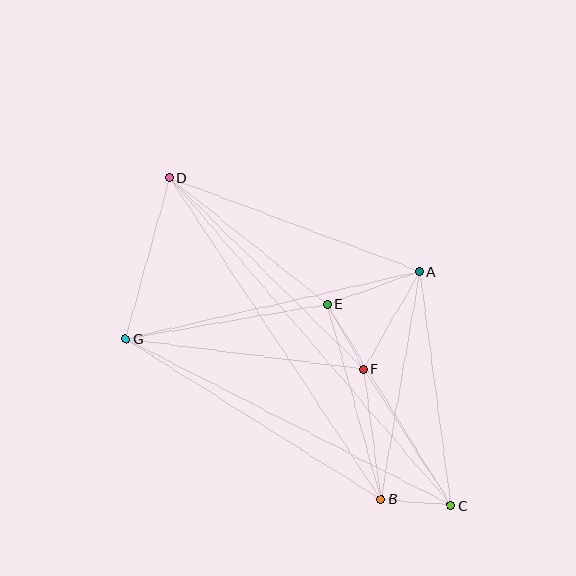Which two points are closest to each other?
Points B and C are closest to each other.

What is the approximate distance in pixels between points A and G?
The distance between A and G is approximately 302 pixels.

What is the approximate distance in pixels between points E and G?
The distance between E and G is approximately 205 pixels.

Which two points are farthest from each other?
Points C and D are farthest from each other.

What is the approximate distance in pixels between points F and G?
The distance between F and G is approximately 240 pixels.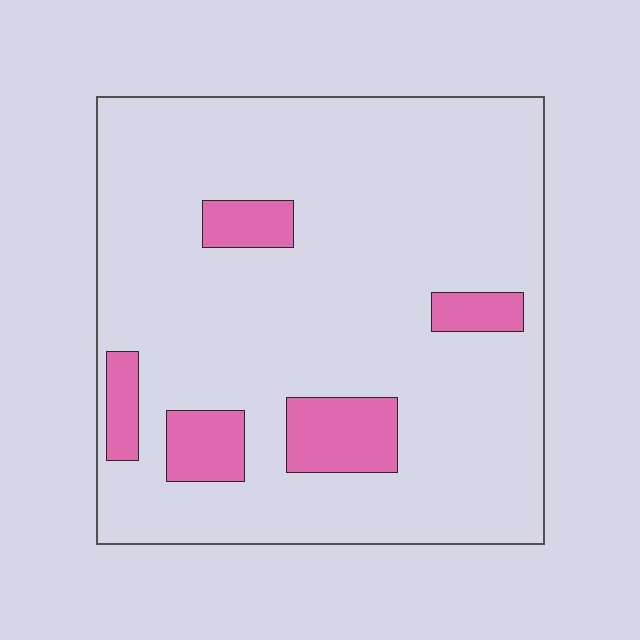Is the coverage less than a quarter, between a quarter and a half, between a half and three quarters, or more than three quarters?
Less than a quarter.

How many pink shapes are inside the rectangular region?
5.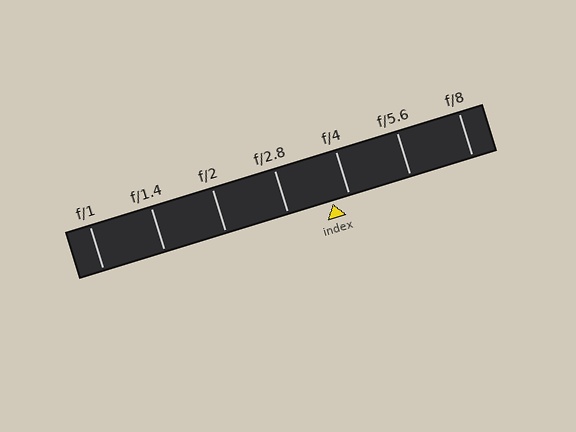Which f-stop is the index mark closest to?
The index mark is closest to f/4.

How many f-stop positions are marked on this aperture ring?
There are 7 f-stop positions marked.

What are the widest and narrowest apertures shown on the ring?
The widest aperture shown is f/1 and the narrowest is f/8.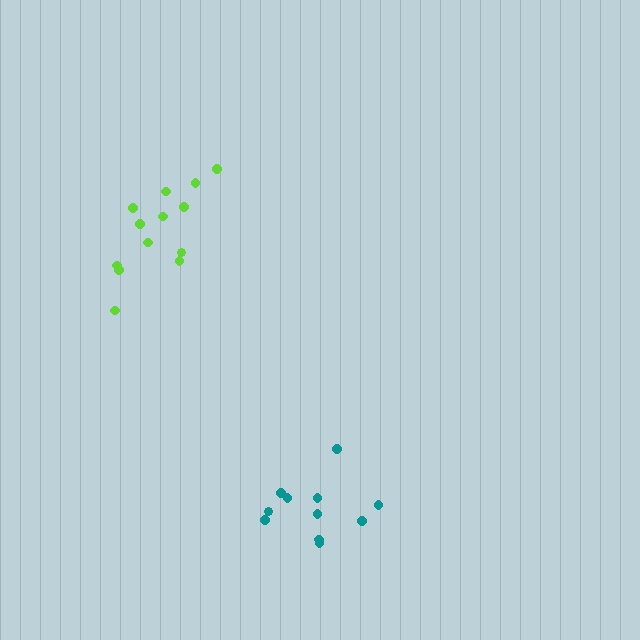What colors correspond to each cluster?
The clusters are colored: lime, teal.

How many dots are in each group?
Group 1: 13 dots, Group 2: 11 dots (24 total).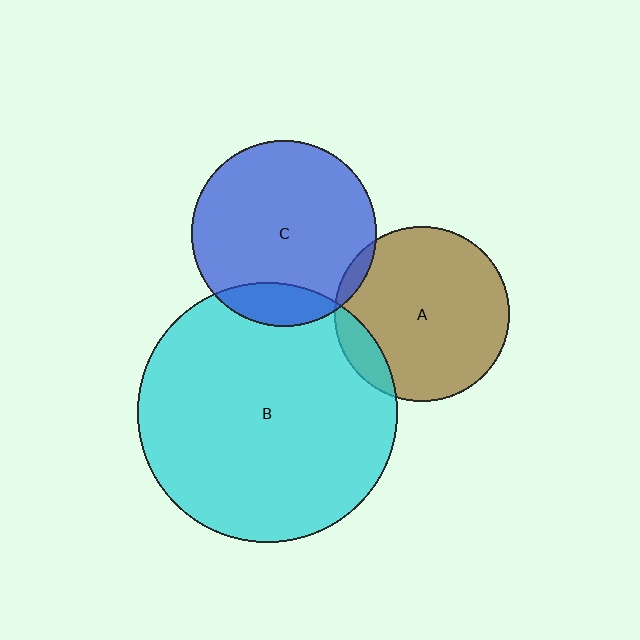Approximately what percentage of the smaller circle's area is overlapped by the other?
Approximately 5%.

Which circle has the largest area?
Circle B (cyan).